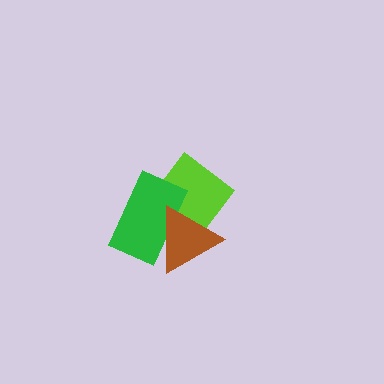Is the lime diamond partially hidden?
Yes, it is partially covered by another shape.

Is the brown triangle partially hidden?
No, no other shape covers it.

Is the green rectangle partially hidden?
Yes, it is partially covered by another shape.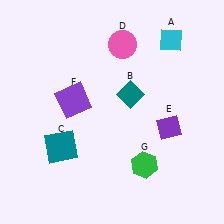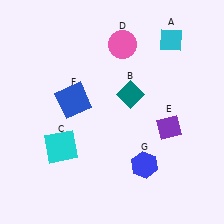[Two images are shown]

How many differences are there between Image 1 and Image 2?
There are 3 differences between the two images.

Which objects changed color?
C changed from teal to cyan. F changed from purple to blue. G changed from green to blue.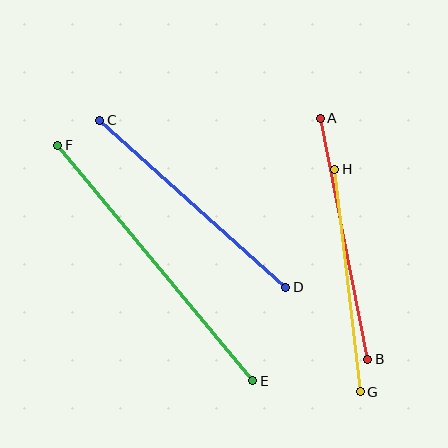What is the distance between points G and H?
The distance is approximately 224 pixels.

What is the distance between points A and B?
The distance is approximately 246 pixels.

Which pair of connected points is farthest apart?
Points E and F are farthest apart.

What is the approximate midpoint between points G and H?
The midpoint is at approximately (347, 280) pixels.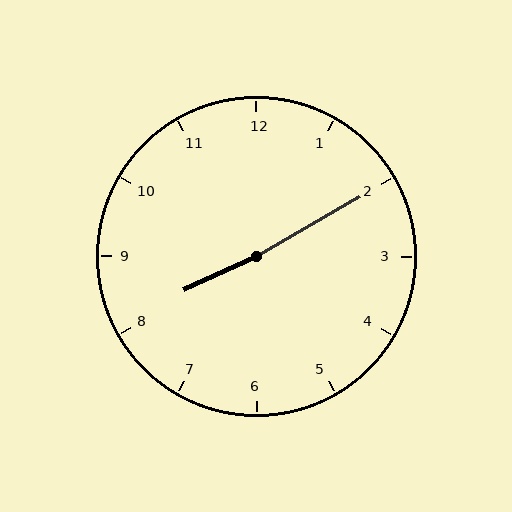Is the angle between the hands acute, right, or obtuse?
It is obtuse.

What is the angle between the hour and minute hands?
Approximately 175 degrees.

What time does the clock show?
8:10.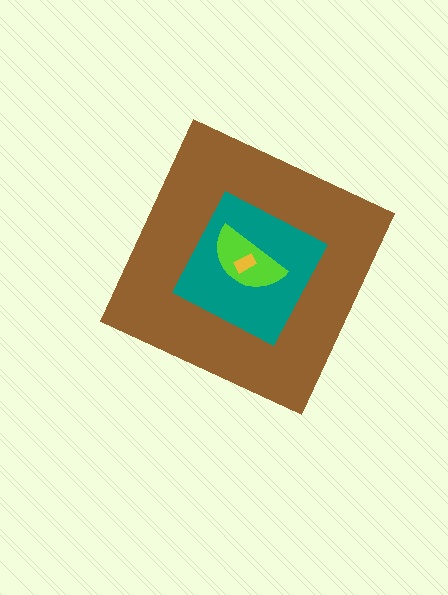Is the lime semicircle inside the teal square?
Yes.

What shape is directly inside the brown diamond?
The teal square.